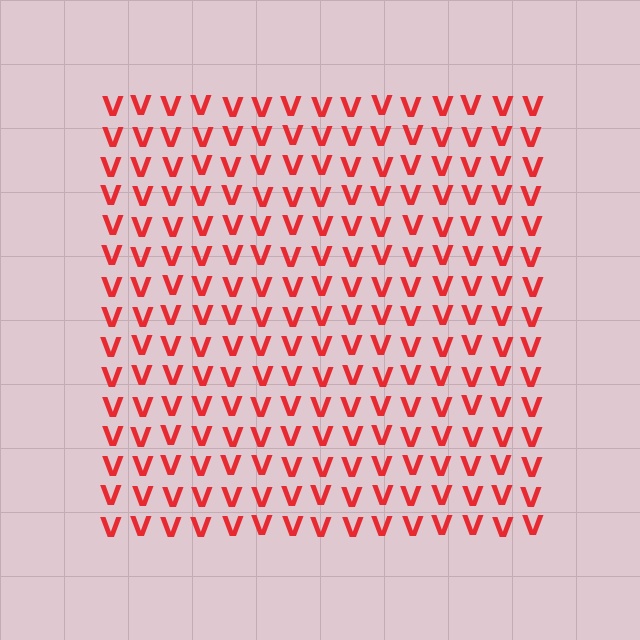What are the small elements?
The small elements are letter V's.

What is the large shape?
The large shape is a square.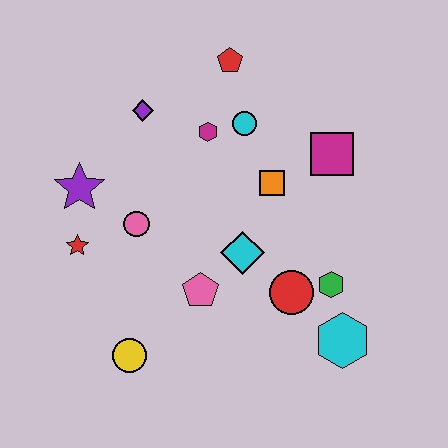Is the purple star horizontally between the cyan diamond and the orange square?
No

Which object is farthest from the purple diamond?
The cyan hexagon is farthest from the purple diamond.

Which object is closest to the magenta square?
The orange square is closest to the magenta square.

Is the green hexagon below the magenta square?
Yes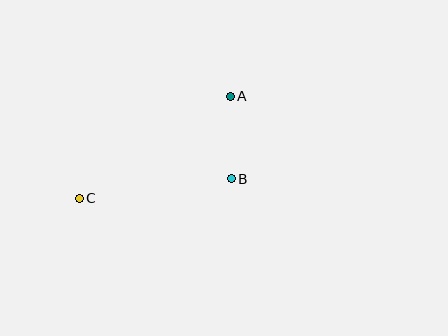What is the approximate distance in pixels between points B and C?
The distance between B and C is approximately 153 pixels.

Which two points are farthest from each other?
Points A and C are farthest from each other.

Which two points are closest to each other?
Points A and B are closest to each other.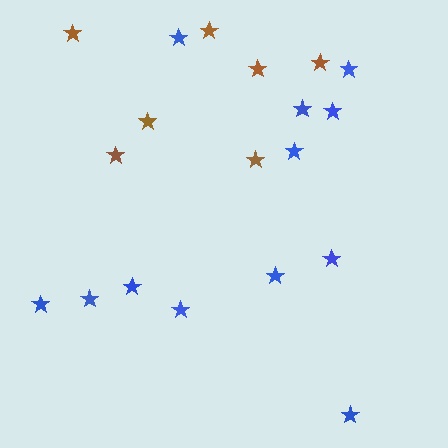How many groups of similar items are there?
There are 2 groups: one group of blue stars (12) and one group of brown stars (7).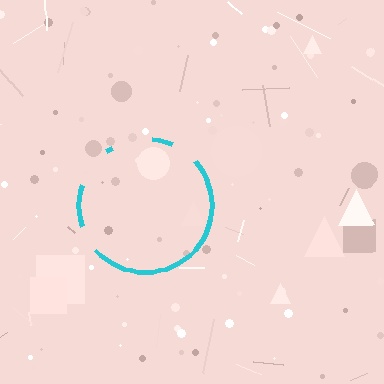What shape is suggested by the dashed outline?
The dashed outline suggests a circle.